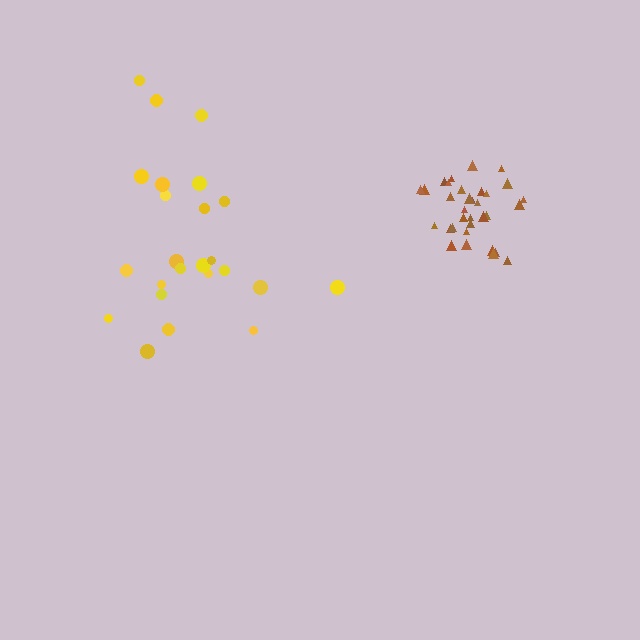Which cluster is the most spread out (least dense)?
Yellow.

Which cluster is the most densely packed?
Brown.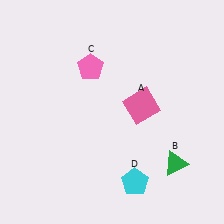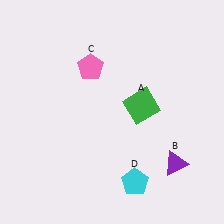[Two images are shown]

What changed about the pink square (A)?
In Image 1, A is pink. In Image 2, it changed to green.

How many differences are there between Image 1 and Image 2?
There are 2 differences between the two images.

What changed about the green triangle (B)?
In Image 1, B is green. In Image 2, it changed to purple.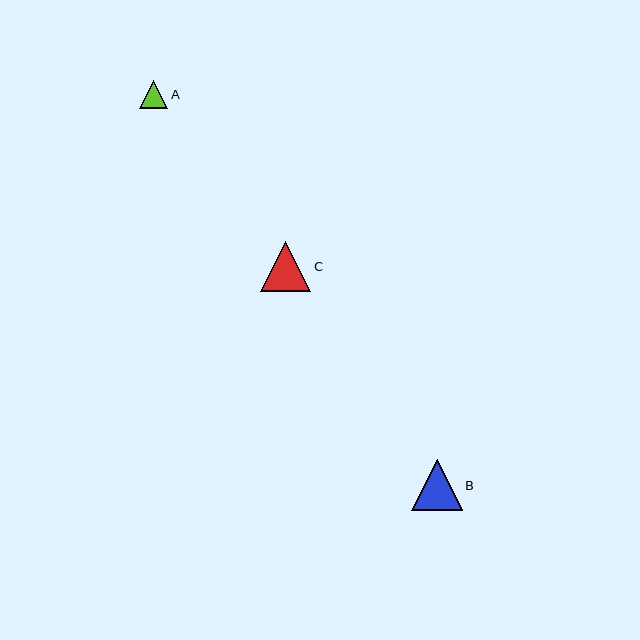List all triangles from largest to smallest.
From largest to smallest: C, B, A.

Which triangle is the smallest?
Triangle A is the smallest with a size of approximately 28 pixels.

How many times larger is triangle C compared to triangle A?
Triangle C is approximately 1.8 times the size of triangle A.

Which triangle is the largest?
Triangle C is the largest with a size of approximately 50 pixels.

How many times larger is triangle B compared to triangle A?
Triangle B is approximately 1.8 times the size of triangle A.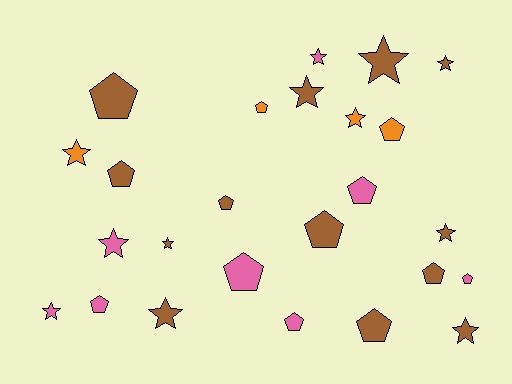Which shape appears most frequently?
Pentagon, with 13 objects.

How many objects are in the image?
There are 25 objects.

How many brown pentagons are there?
There are 6 brown pentagons.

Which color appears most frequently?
Brown, with 13 objects.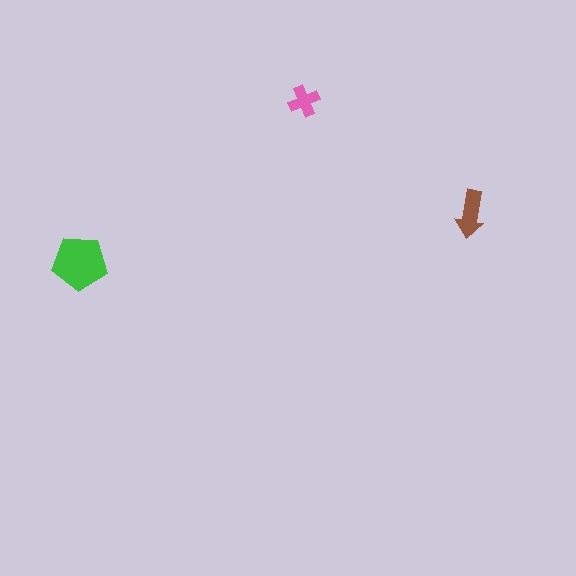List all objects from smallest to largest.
The pink cross, the brown arrow, the green pentagon.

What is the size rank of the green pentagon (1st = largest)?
1st.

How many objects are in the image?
There are 3 objects in the image.